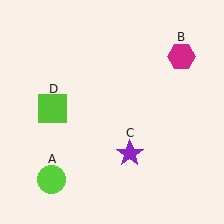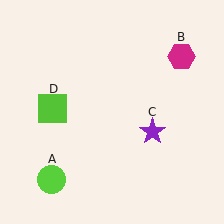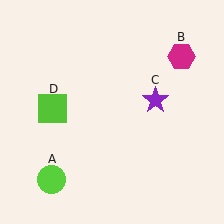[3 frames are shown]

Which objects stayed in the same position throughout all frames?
Lime circle (object A) and magenta hexagon (object B) and lime square (object D) remained stationary.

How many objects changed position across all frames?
1 object changed position: purple star (object C).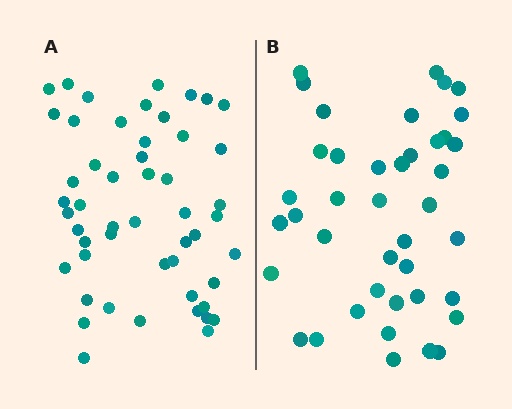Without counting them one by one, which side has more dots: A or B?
Region A (the left region) has more dots.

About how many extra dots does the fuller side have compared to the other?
Region A has roughly 10 or so more dots than region B.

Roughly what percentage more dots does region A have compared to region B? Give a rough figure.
About 25% more.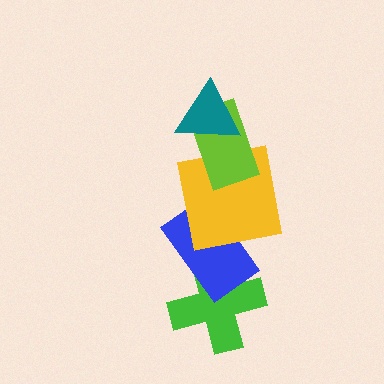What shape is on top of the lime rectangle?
The teal triangle is on top of the lime rectangle.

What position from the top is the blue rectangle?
The blue rectangle is 4th from the top.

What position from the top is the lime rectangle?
The lime rectangle is 2nd from the top.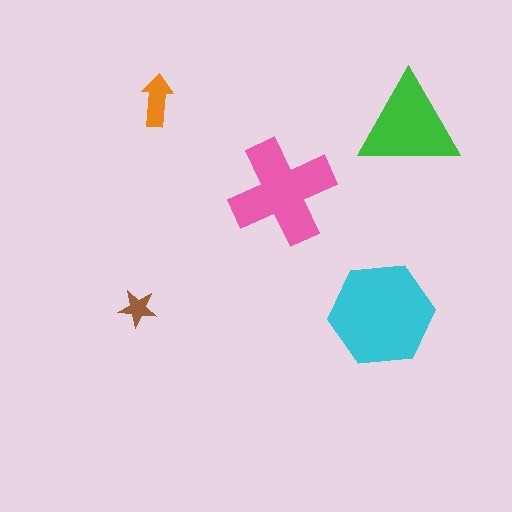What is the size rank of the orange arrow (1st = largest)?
4th.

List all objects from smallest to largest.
The brown star, the orange arrow, the green triangle, the pink cross, the cyan hexagon.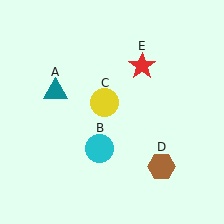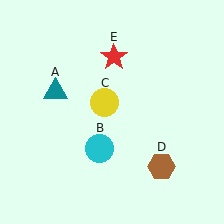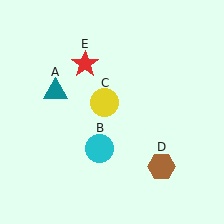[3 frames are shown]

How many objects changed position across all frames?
1 object changed position: red star (object E).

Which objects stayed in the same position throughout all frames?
Teal triangle (object A) and cyan circle (object B) and yellow circle (object C) and brown hexagon (object D) remained stationary.